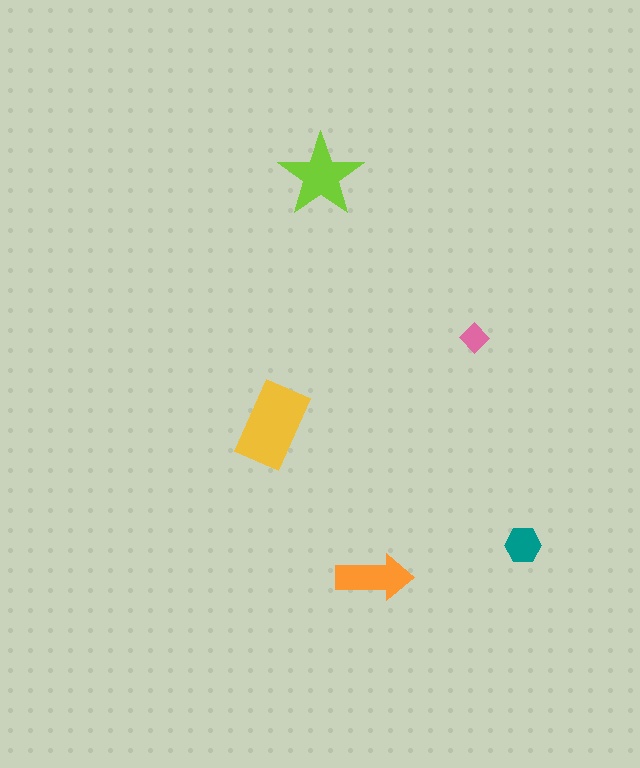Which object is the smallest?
The pink diamond.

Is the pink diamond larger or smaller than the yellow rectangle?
Smaller.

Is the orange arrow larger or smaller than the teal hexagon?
Larger.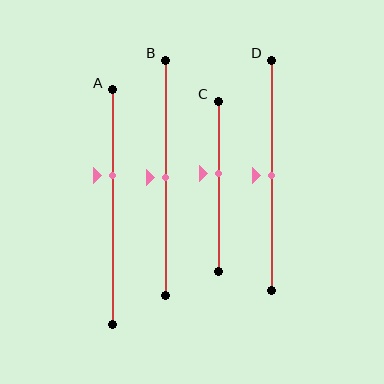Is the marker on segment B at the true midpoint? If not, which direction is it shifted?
Yes, the marker on segment B is at the true midpoint.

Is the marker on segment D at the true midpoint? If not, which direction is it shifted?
Yes, the marker on segment D is at the true midpoint.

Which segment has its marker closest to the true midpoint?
Segment B has its marker closest to the true midpoint.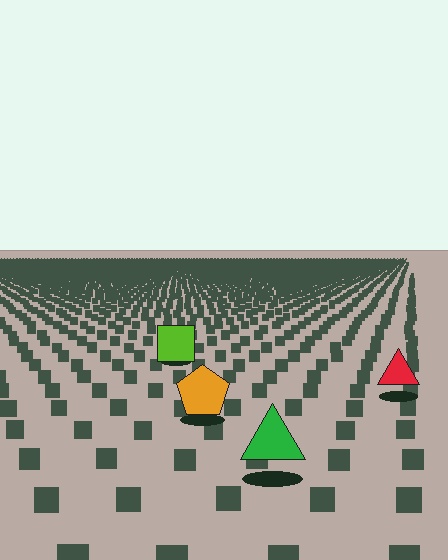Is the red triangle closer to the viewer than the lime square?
Yes. The red triangle is closer — you can tell from the texture gradient: the ground texture is coarser near it.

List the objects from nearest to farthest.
From nearest to farthest: the green triangle, the orange pentagon, the red triangle, the lime square.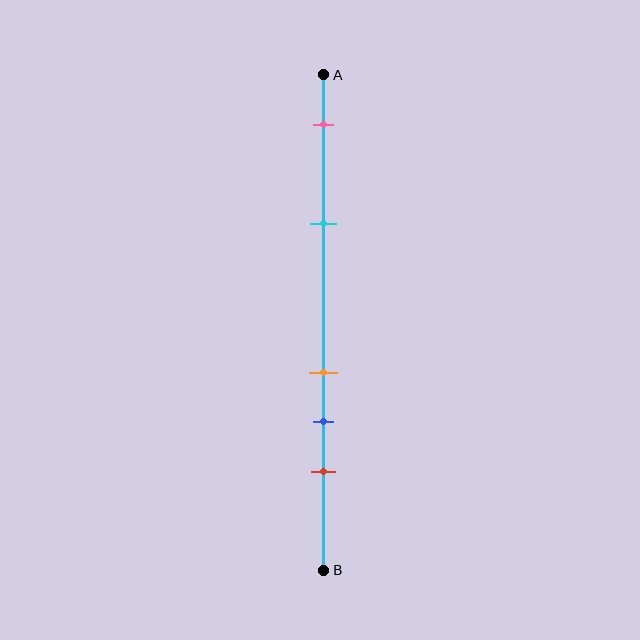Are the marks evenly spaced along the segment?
No, the marks are not evenly spaced.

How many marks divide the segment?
There are 5 marks dividing the segment.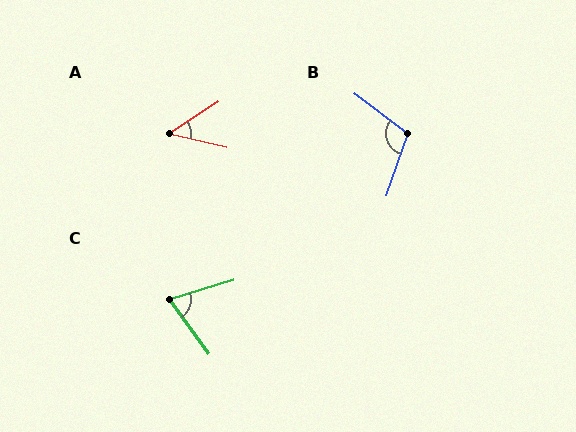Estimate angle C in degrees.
Approximately 71 degrees.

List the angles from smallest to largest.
A (47°), C (71°), B (108°).